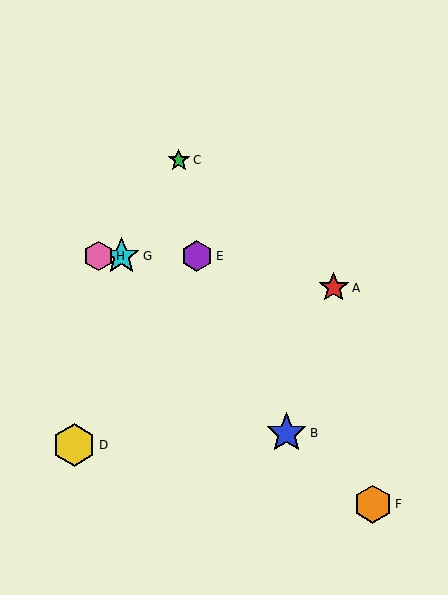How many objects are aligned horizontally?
3 objects (E, G, H) are aligned horizontally.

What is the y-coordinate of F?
Object F is at y≈504.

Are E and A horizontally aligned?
No, E is at y≈256 and A is at y≈288.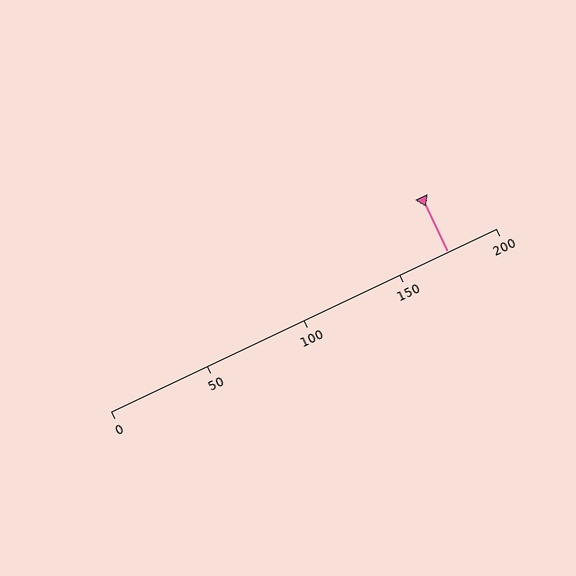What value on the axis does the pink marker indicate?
The marker indicates approximately 175.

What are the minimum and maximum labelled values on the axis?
The axis runs from 0 to 200.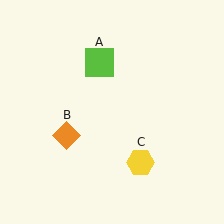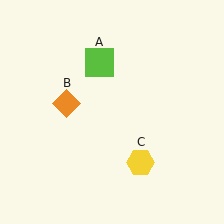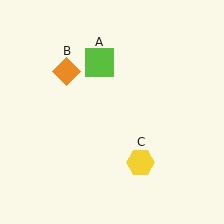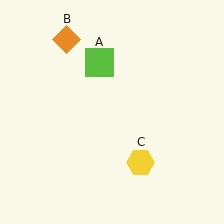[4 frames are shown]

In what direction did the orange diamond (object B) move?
The orange diamond (object B) moved up.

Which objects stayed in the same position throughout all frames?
Lime square (object A) and yellow hexagon (object C) remained stationary.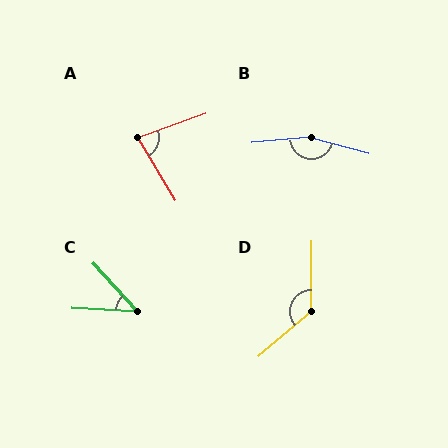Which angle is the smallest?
C, at approximately 44 degrees.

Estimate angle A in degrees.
Approximately 79 degrees.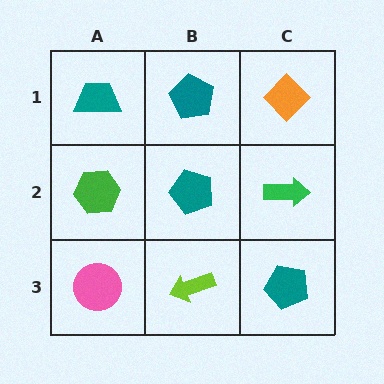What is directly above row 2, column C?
An orange diamond.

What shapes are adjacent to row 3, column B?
A teal pentagon (row 2, column B), a pink circle (row 3, column A), a teal pentagon (row 3, column C).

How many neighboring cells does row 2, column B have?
4.